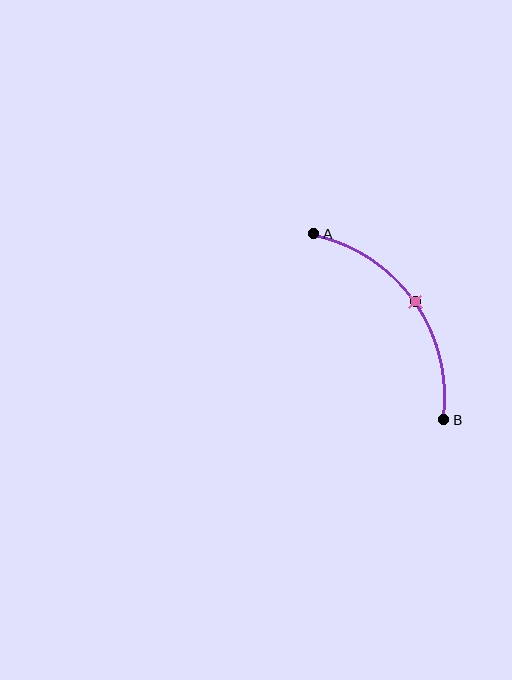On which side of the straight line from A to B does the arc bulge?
The arc bulges above and to the right of the straight line connecting A and B.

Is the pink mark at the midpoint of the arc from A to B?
Yes. The pink mark lies on the arc at equal arc-length from both A and B — it is the arc midpoint.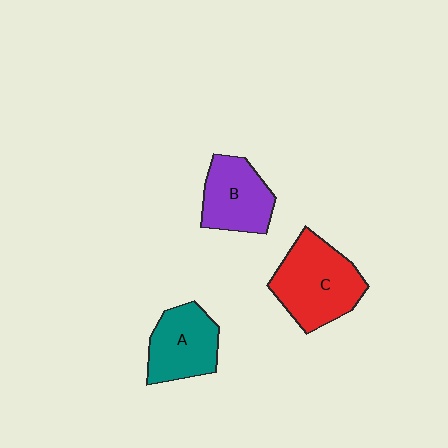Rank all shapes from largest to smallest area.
From largest to smallest: C (red), A (teal), B (purple).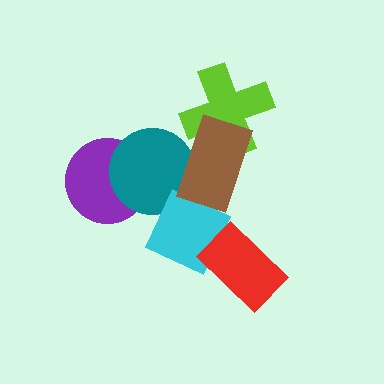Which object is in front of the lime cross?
The brown rectangle is in front of the lime cross.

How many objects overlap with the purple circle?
1 object overlaps with the purple circle.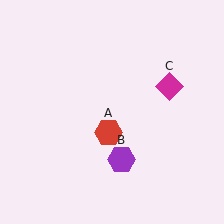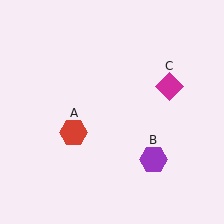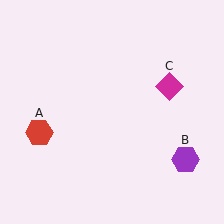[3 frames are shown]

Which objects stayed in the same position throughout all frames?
Magenta diamond (object C) remained stationary.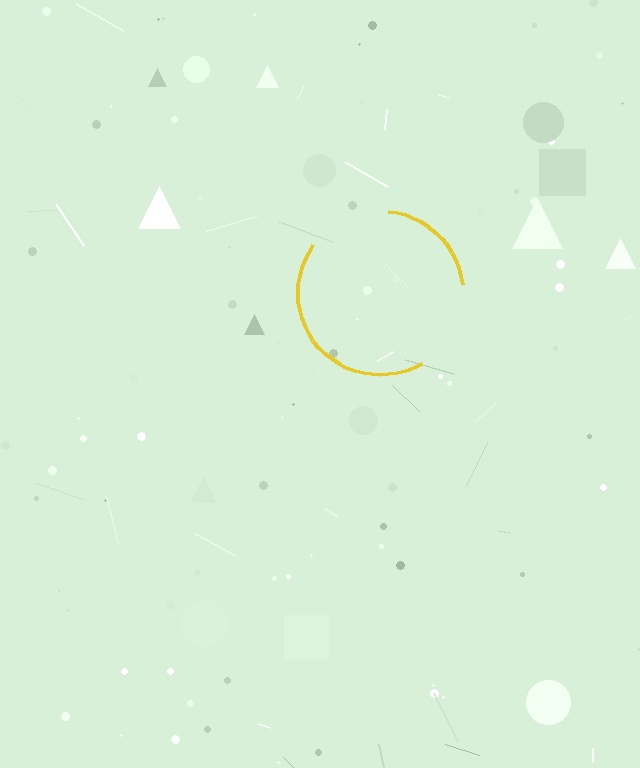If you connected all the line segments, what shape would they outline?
They would outline a circle.